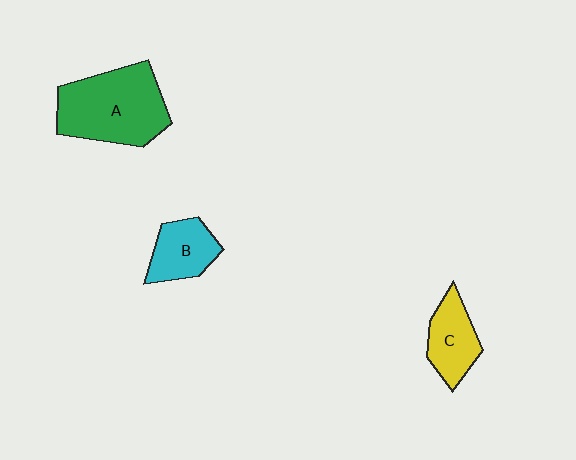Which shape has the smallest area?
Shape B (cyan).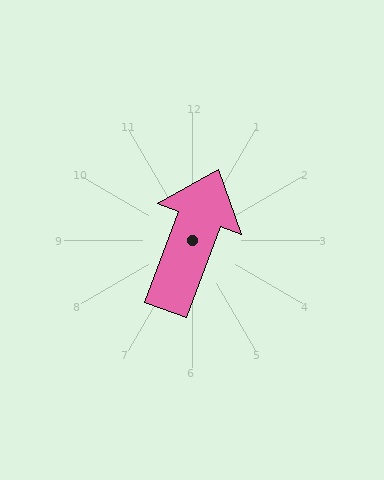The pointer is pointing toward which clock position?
Roughly 1 o'clock.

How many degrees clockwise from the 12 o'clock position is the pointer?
Approximately 21 degrees.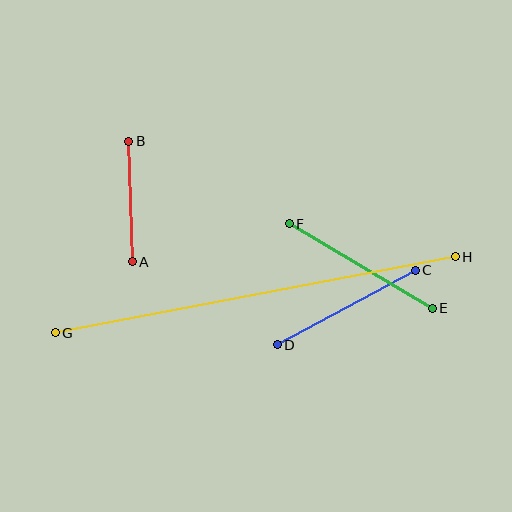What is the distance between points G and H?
The distance is approximately 407 pixels.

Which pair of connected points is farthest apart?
Points G and H are farthest apart.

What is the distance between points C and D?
The distance is approximately 157 pixels.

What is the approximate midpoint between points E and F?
The midpoint is at approximately (361, 266) pixels.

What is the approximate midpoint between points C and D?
The midpoint is at approximately (346, 307) pixels.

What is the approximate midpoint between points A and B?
The midpoint is at approximately (130, 202) pixels.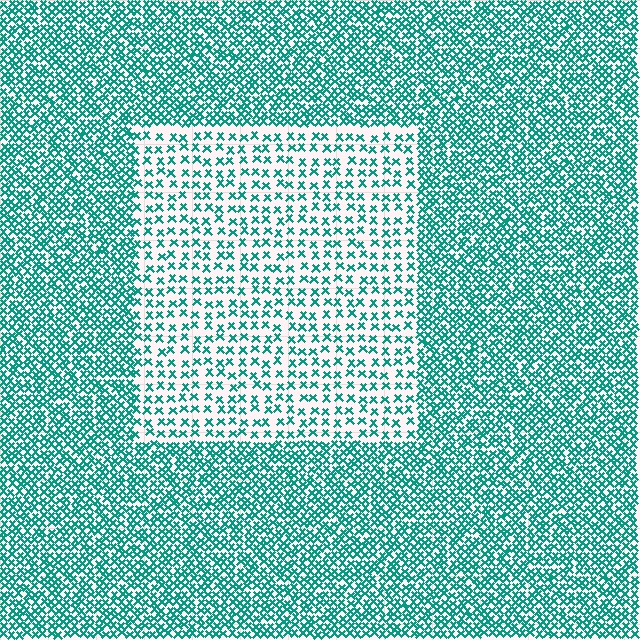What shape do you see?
I see a rectangle.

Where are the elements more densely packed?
The elements are more densely packed outside the rectangle boundary.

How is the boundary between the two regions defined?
The boundary is defined by a change in element density (approximately 2.3x ratio). All elements are the same color, size, and shape.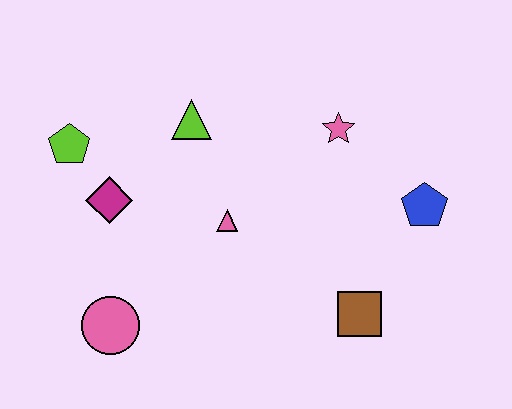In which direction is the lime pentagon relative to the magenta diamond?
The lime pentagon is above the magenta diamond.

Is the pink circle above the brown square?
No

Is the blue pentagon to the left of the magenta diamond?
No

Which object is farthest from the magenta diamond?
The blue pentagon is farthest from the magenta diamond.